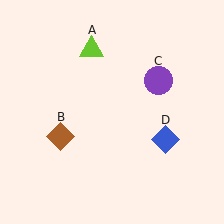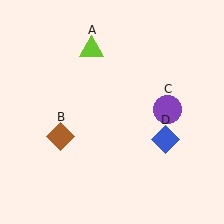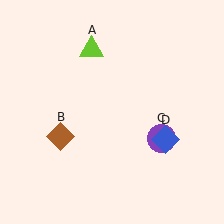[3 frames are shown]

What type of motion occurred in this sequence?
The purple circle (object C) rotated clockwise around the center of the scene.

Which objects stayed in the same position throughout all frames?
Lime triangle (object A) and brown diamond (object B) and blue diamond (object D) remained stationary.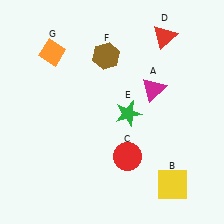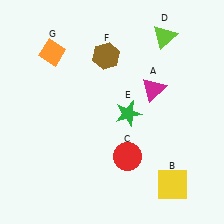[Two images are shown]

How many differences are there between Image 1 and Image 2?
There is 1 difference between the two images.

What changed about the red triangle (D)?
In Image 1, D is red. In Image 2, it changed to lime.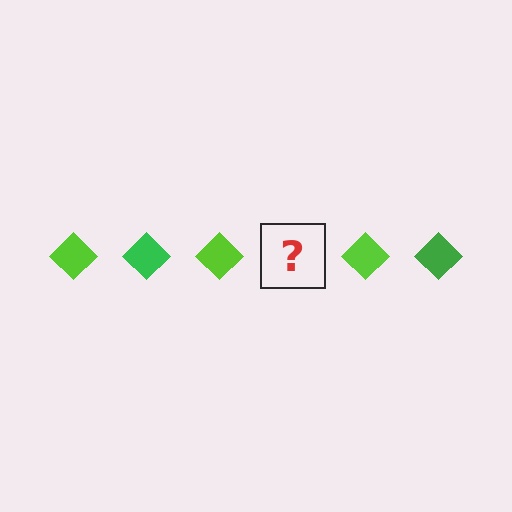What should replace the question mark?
The question mark should be replaced with a green diamond.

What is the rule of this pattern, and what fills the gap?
The rule is that the pattern cycles through lime, green diamonds. The gap should be filled with a green diamond.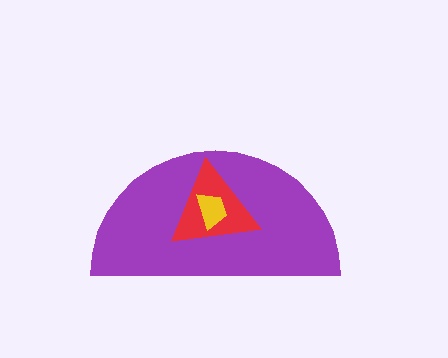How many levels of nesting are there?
3.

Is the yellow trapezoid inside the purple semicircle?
Yes.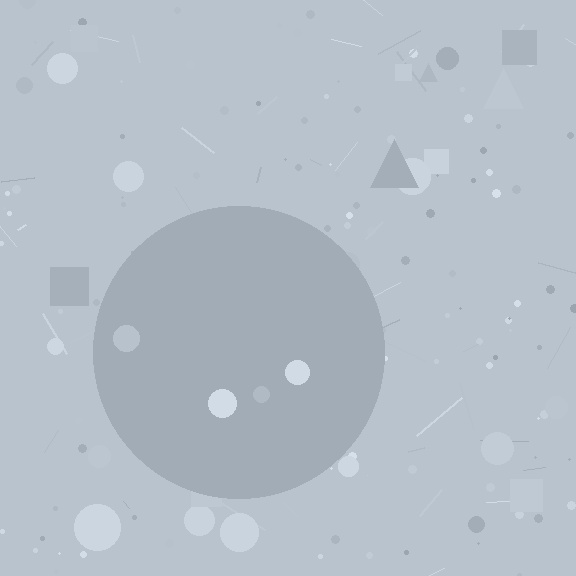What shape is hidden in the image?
A circle is hidden in the image.